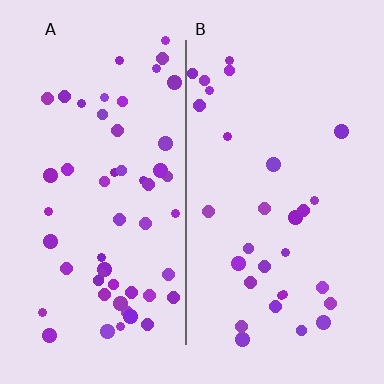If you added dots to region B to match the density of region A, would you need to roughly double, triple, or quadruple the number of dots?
Approximately double.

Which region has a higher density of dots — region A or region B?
A (the left).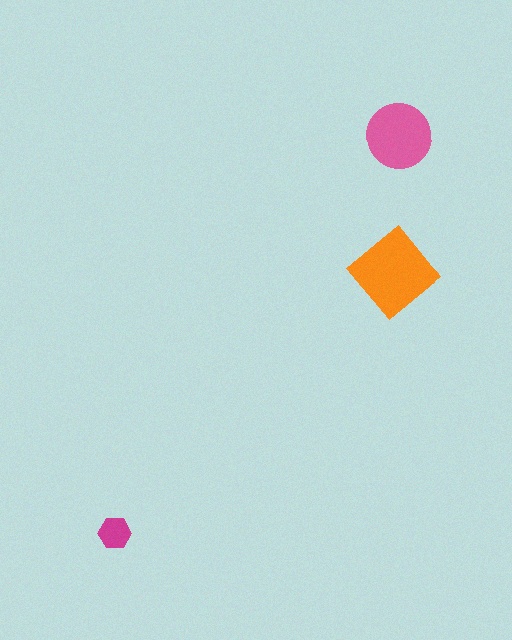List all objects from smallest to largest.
The magenta hexagon, the pink circle, the orange diamond.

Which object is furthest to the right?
The pink circle is rightmost.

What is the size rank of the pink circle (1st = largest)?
2nd.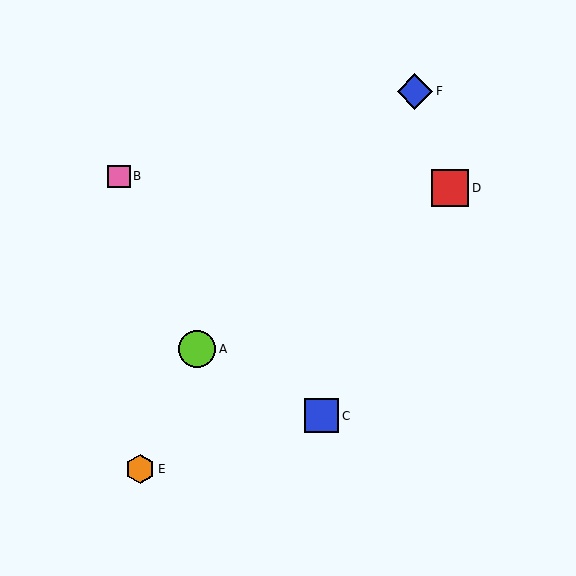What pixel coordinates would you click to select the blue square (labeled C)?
Click at (322, 416) to select the blue square C.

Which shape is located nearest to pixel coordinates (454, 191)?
The red square (labeled D) at (450, 188) is nearest to that location.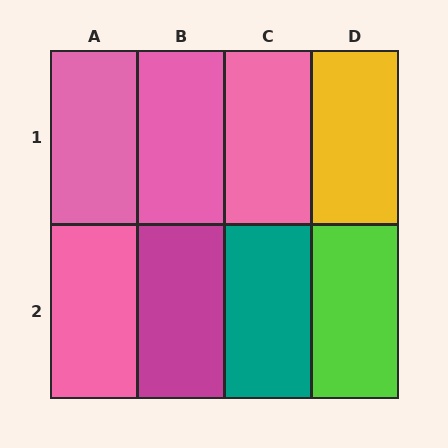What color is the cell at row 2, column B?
Magenta.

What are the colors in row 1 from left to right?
Pink, pink, pink, yellow.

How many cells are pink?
4 cells are pink.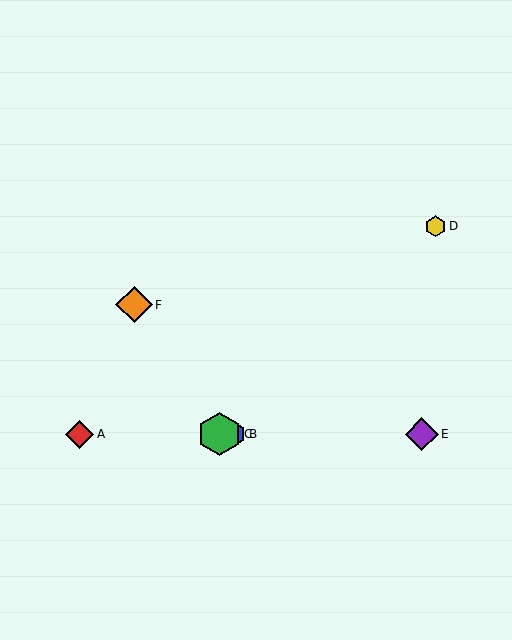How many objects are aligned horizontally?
4 objects (A, B, C, E) are aligned horizontally.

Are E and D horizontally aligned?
No, E is at y≈434 and D is at y≈226.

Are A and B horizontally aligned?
Yes, both are at y≈434.